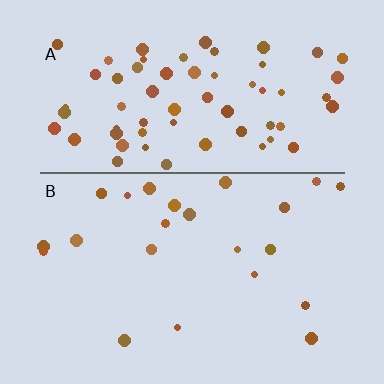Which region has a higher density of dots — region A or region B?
A (the top).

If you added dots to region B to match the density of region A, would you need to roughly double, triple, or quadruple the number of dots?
Approximately triple.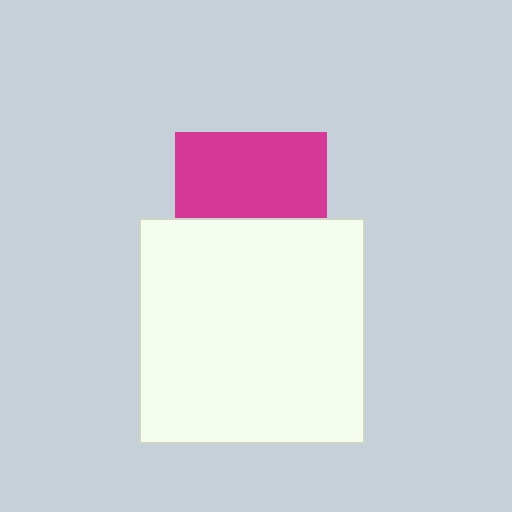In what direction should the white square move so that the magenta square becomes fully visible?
The white square should move down. That is the shortest direction to clear the overlap and leave the magenta square fully visible.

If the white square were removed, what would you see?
You would see the complete magenta square.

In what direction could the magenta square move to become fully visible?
The magenta square could move up. That would shift it out from behind the white square entirely.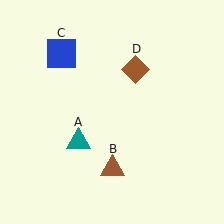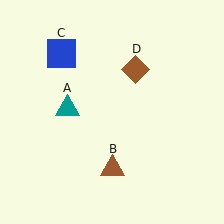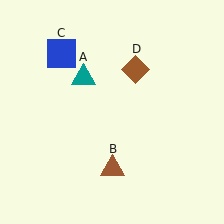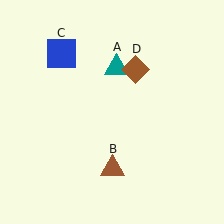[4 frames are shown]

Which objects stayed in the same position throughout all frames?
Brown triangle (object B) and blue square (object C) and brown diamond (object D) remained stationary.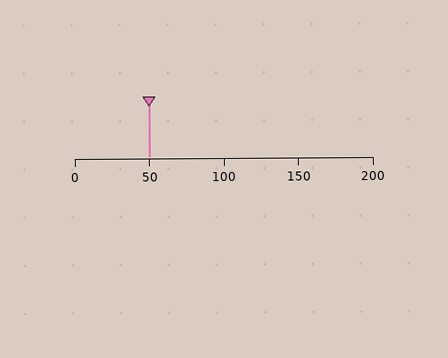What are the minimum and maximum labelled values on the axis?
The axis runs from 0 to 200.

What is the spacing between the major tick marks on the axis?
The major ticks are spaced 50 apart.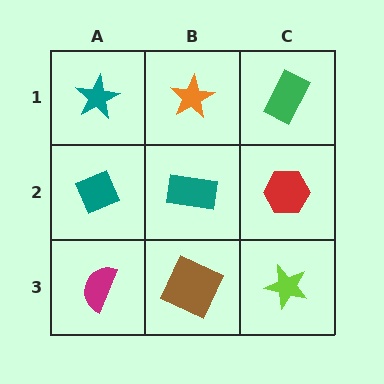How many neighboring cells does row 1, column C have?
2.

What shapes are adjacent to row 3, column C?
A red hexagon (row 2, column C), a brown square (row 3, column B).